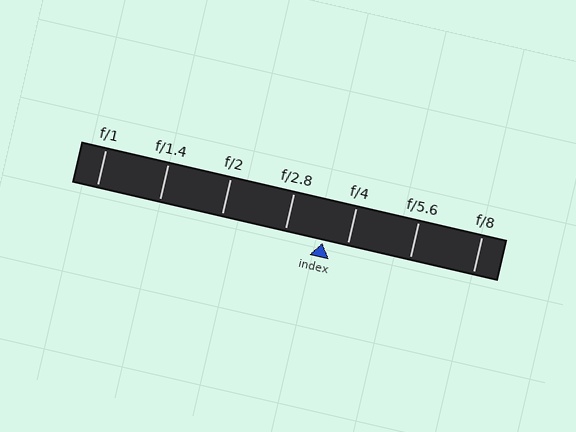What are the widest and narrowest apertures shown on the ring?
The widest aperture shown is f/1 and the narrowest is f/8.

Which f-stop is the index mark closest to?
The index mark is closest to f/4.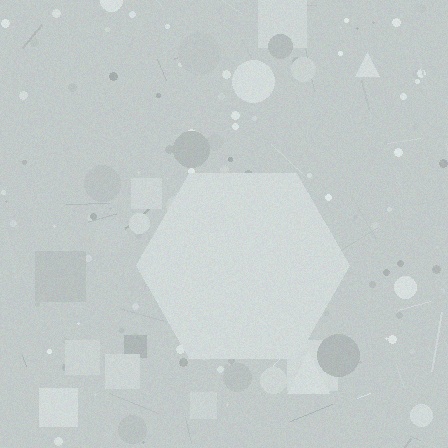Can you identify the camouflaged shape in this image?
The camouflaged shape is a hexagon.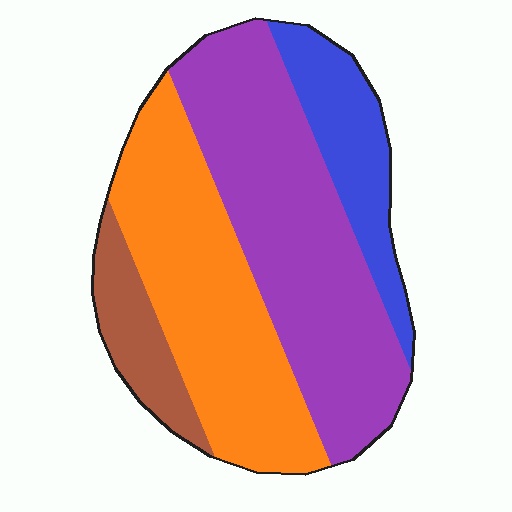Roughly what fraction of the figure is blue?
Blue takes up less than a sixth of the figure.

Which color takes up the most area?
Purple, at roughly 40%.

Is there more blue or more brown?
Blue.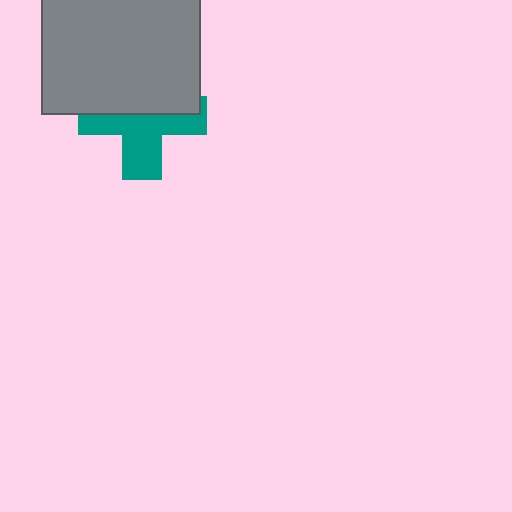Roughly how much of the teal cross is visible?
About half of it is visible (roughly 51%).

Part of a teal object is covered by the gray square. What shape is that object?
It is a cross.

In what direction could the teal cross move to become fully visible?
The teal cross could move down. That would shift it out from behind the gray square entirely.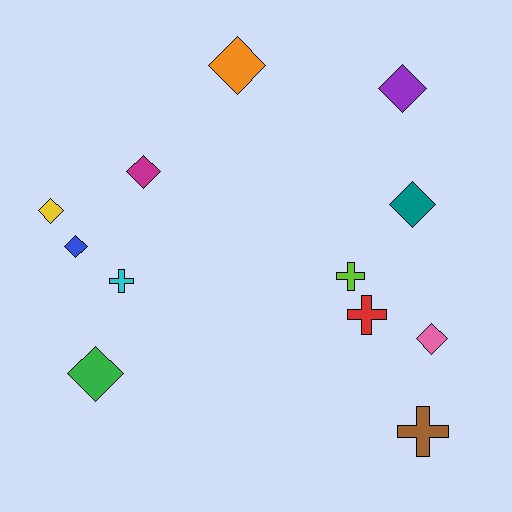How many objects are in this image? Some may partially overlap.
There are 12 objects.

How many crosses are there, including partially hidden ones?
There are 4 crosses.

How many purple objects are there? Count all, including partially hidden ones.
There is 1 purple object.